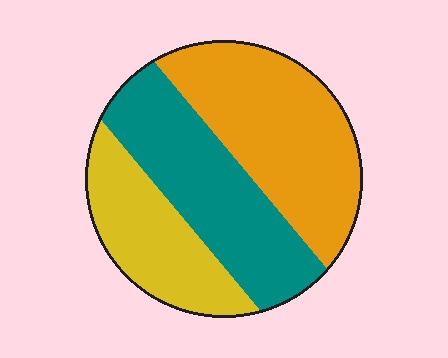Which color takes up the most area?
Orange, at roughly 40%.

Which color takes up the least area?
Yellow, at roughly 25%.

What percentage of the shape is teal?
Teal takes up between a third and a half of the shape.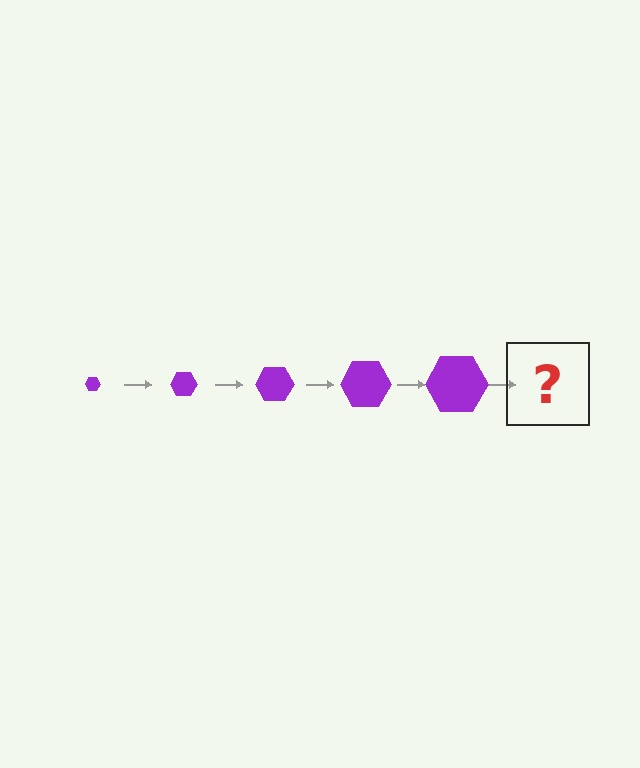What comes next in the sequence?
The next element should be a purple hexagon, larger than the previous one.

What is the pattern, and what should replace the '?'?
The pattern is that the hexagon gets progressively larger each step. The '?' should be a purple hexagon, larger than the previous one.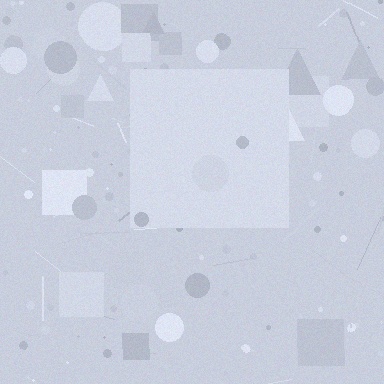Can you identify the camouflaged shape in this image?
The camouflaged shape is a square.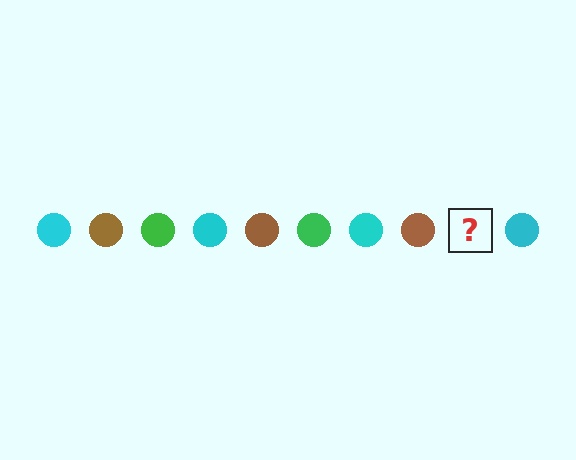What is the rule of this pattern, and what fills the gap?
The rule is that the pattern cycles through cyan, brown, green circles. The gap should be filled with a green circle.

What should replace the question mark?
The question mark should be replaced with a green circle.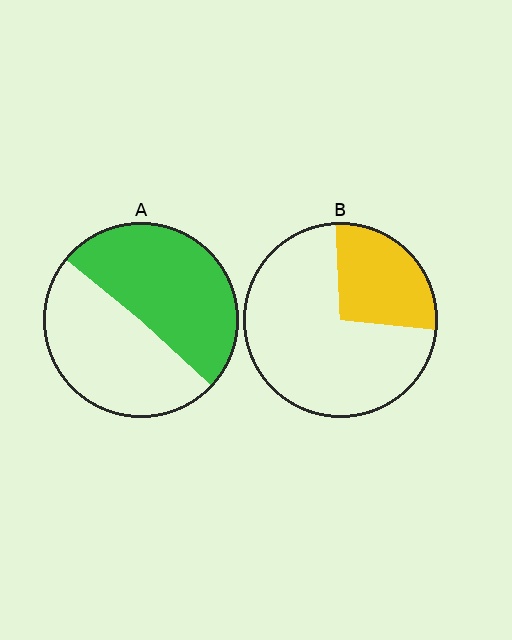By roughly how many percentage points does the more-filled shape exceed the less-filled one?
By roughly 25 percentage points (A over B).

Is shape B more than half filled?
No.